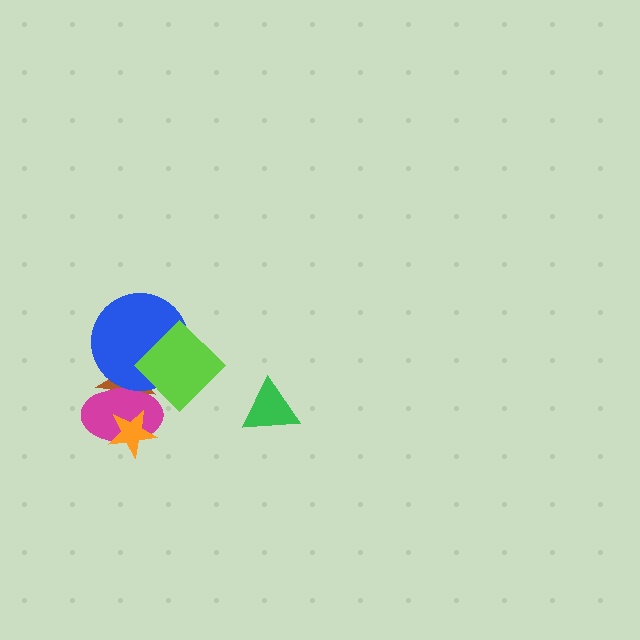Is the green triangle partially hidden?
No, no other shape covers it.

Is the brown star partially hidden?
Yes, it is partially covered by another shape.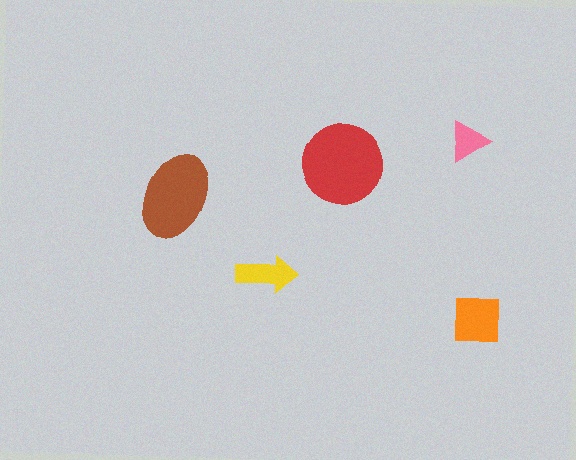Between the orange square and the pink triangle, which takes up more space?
The orange square.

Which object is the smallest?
The pink triangle.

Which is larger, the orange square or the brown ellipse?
The brown ellipse.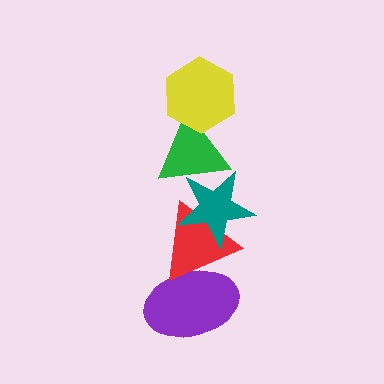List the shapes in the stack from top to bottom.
From top to bottom: the yellow hexagon, the green triangle, the teal star, the red triangle, the purple ellipse.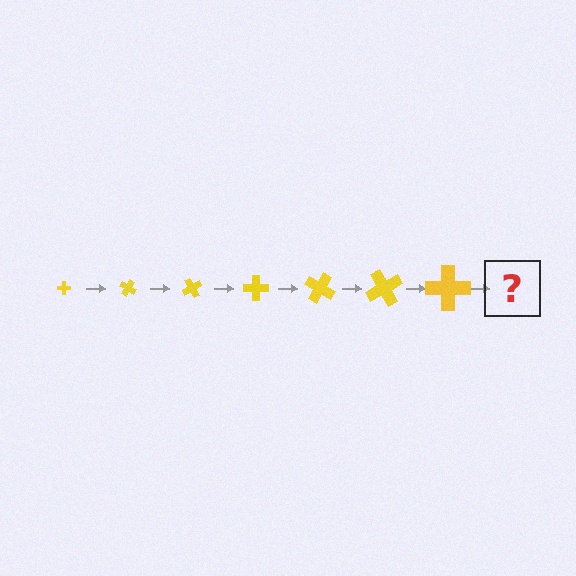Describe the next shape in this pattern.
It should be a cross, larger than the previous one and rotated 210 degrees from the start.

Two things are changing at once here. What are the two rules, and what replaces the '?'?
The two rules are that the cross grows larger each step and it rotates 30 degrees each step. The '?' should be a cross, larger than the previous one and rotated 210 degrees from the start.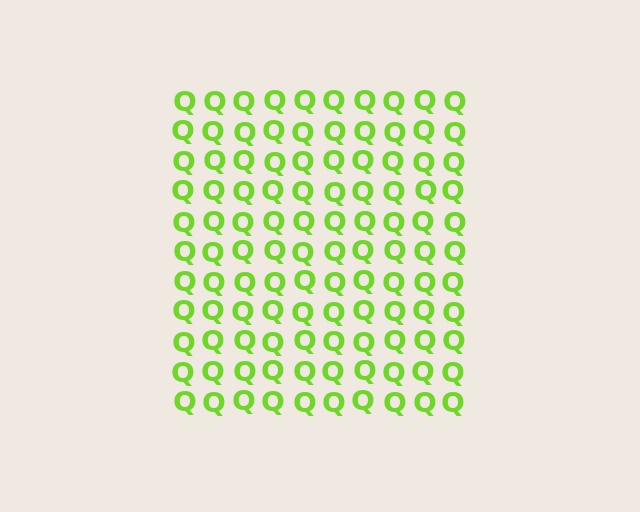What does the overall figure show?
The overall figure shows a square.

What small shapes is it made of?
It is made of small letter Q's.